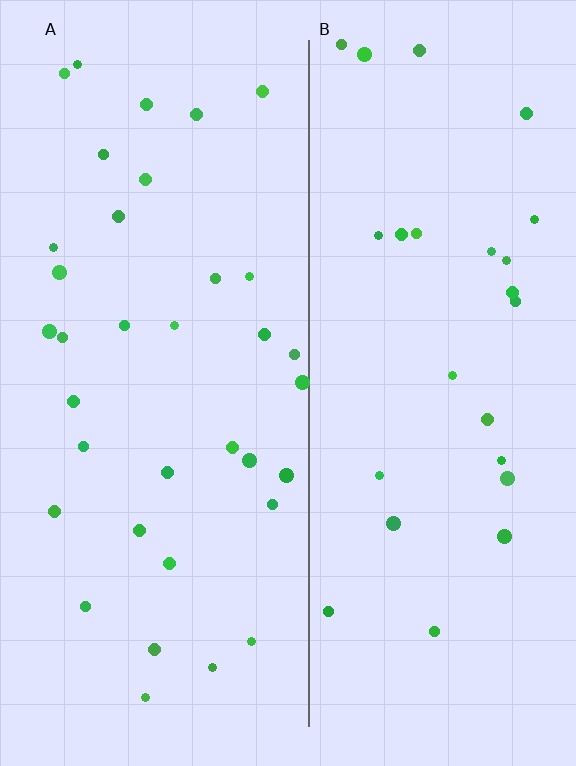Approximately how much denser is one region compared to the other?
Approximately 1.4× — region A over region B.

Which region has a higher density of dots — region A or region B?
A (the left).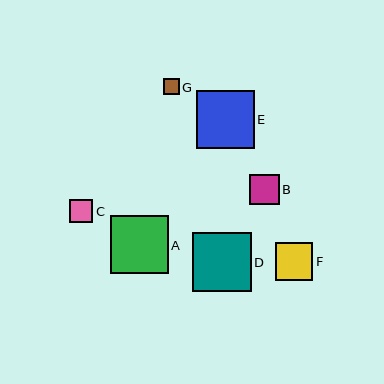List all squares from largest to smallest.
From largest to smallest: D, A, E, F, B, C, G.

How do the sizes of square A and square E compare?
Square A and square E are approximately the same size.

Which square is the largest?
Square D is the largest with a size of approximately 59 pixels.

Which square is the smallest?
Square G is the smallest with a size of approximately 16 pixels.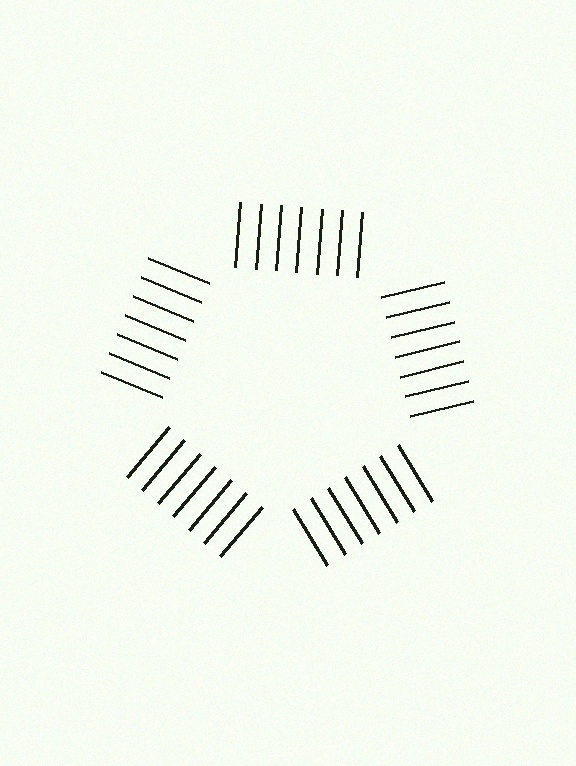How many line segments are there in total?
35 — 7 along each of the 5 edges.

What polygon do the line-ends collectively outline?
An illusory pentagon — the line segments terminate on its edges but no continuous stroke is drawn.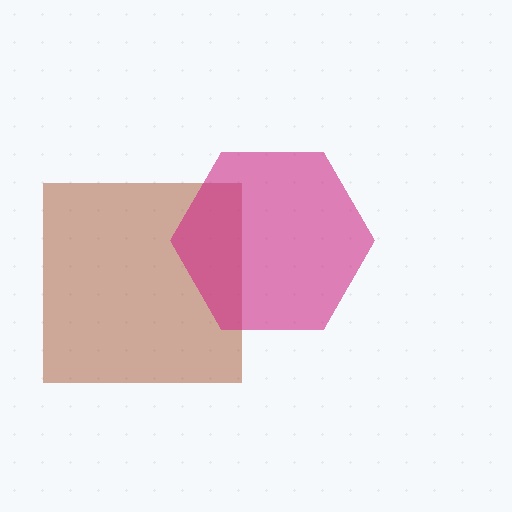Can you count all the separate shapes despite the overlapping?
Yes, there are 2 separate shapes.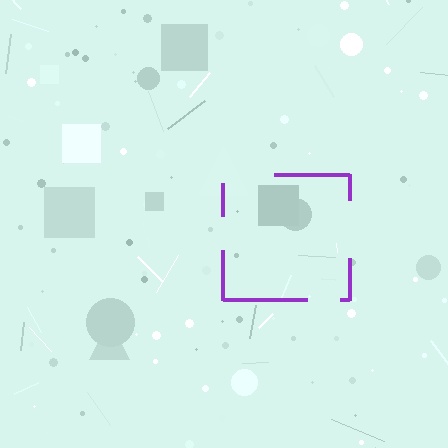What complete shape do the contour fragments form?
The contour fragments form a square.